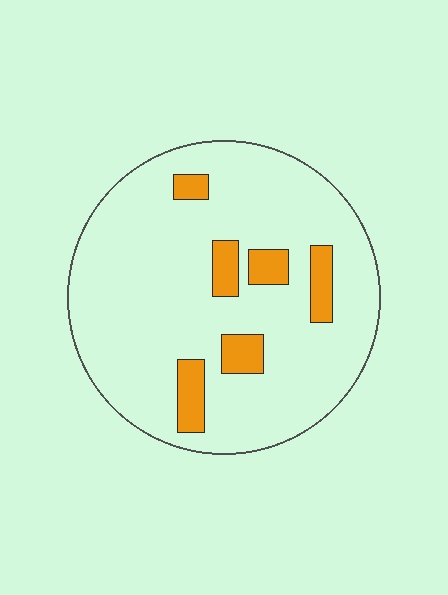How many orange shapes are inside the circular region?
6.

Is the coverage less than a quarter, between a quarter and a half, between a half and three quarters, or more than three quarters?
Less than a quarter.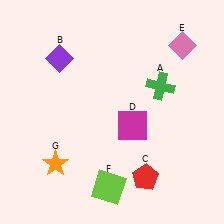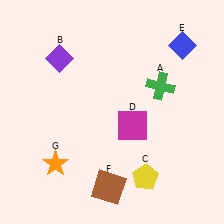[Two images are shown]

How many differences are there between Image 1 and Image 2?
There are 3 differences between the two images.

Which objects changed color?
C changed from red to yellow. E changed from pink to blue. F changed from lime to brown.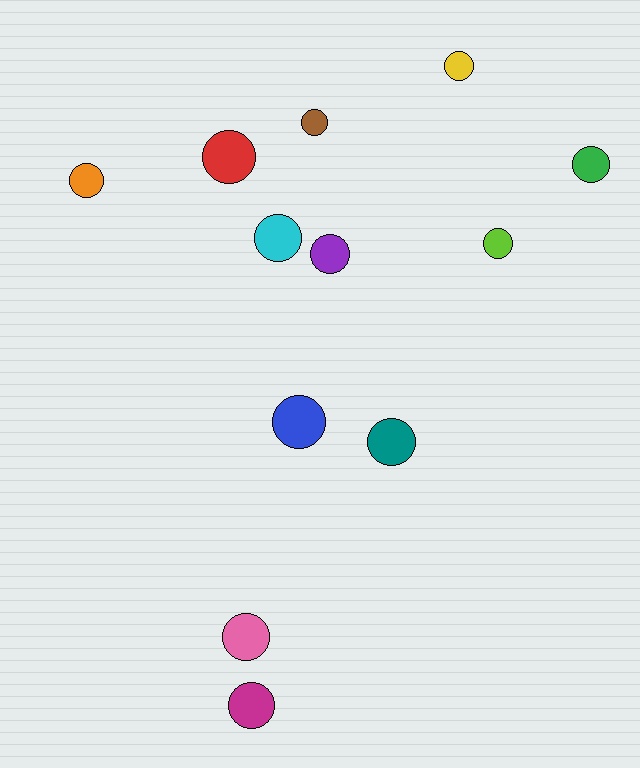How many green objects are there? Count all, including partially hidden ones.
There is 1 green object.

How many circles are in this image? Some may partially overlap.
There are 12 circles.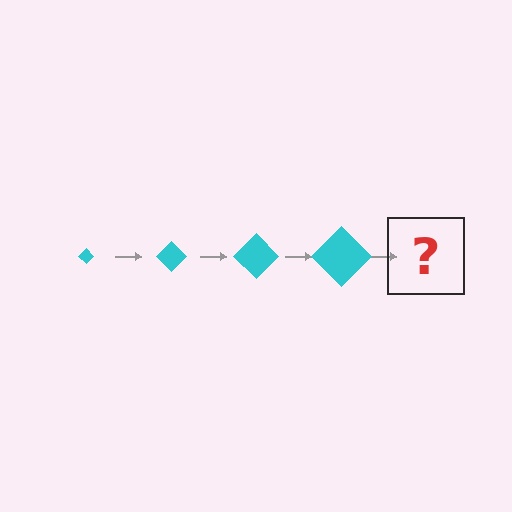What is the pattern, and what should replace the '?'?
The pattern is that the diamond gets progressively larger each step. The '?' should be a cyan diamond, larger than the previous one.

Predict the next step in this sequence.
The next step is a cyan diamond, larger than the previous one.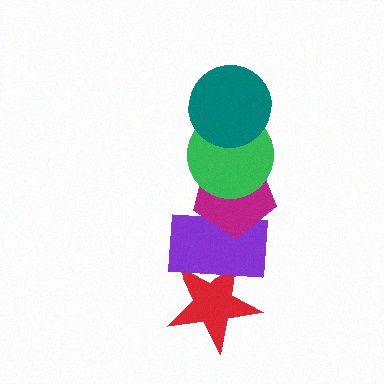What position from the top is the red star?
The red star is 5th from the top.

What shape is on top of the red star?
The purple rectangle is on top of the red star.